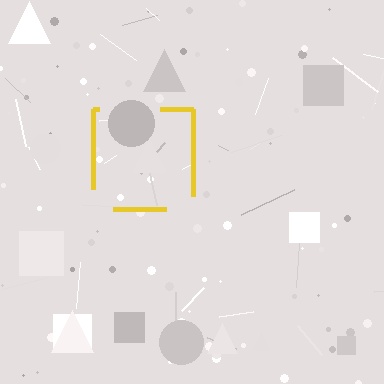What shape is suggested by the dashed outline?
The dashed outline suggests a square.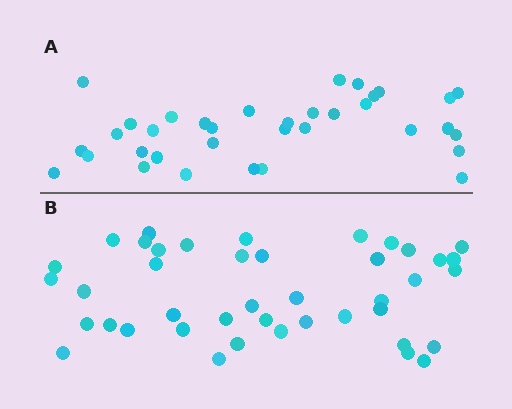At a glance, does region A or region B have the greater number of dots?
Region B (the bottom region) has more dots.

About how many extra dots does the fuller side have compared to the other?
Region B has roughly 8 or so more dots than region A.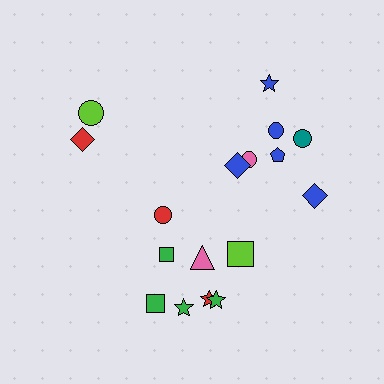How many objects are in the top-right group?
There are 7 objects.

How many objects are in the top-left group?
There are 3 objects.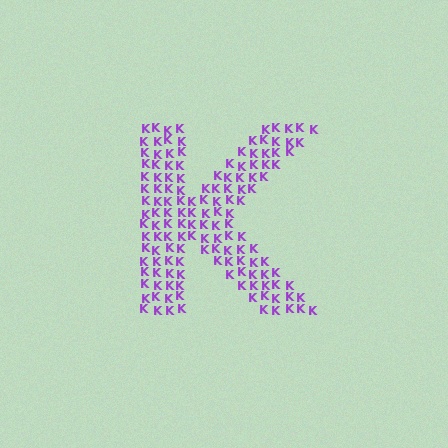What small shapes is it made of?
It is made of small letter K's.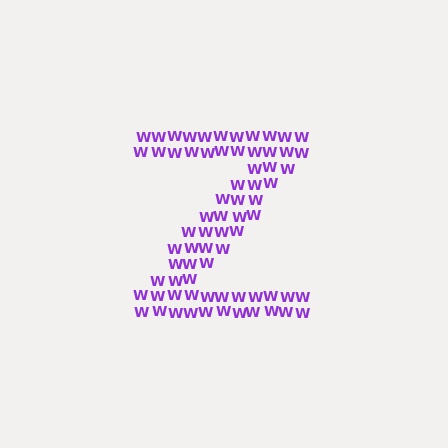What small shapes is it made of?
It is made of small letter W's.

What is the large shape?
The large shape is the letter Z.